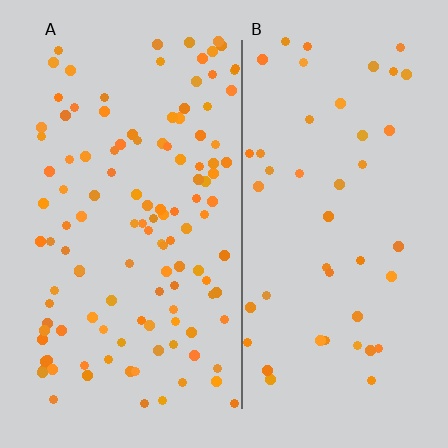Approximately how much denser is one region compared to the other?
Approximately 2.6× — region A over region B.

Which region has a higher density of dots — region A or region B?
A (the left).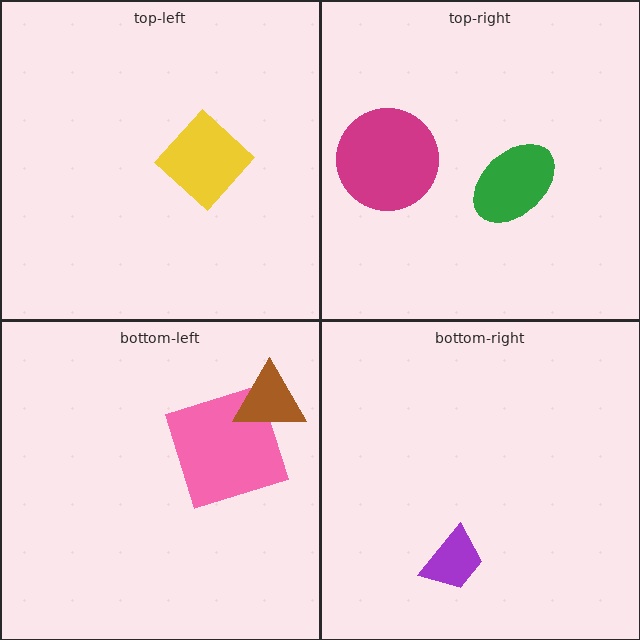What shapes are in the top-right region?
The magenta circle, the green ellipse.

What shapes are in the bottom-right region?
The purple trapezoid.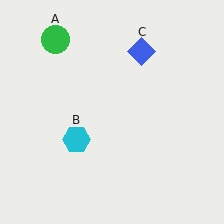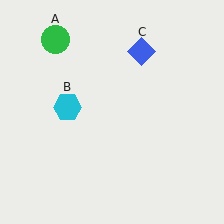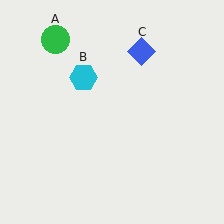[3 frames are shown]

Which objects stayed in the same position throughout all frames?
Green circle (object A) and blue diamond (object C) remained stationary.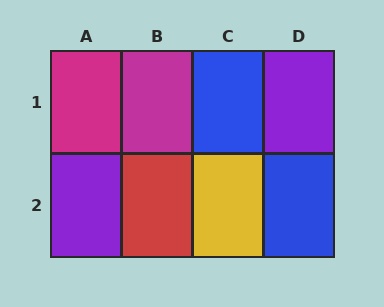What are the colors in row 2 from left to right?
Purple, red, yellow, blue.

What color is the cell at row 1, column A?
Magenta.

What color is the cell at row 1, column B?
Magenta.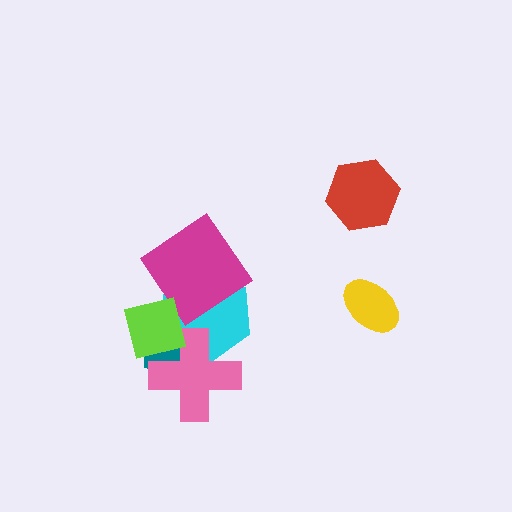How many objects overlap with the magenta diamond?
1 object overlaps with the magenta diamond.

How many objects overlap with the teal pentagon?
3 objects overlap with the teal pentagon.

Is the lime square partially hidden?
No, no other shape covers it.